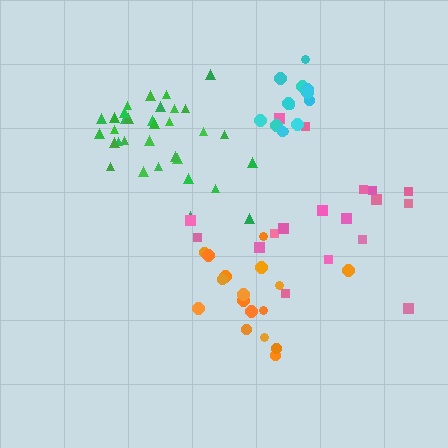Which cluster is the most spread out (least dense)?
Pink.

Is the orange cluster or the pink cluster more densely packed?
Orange.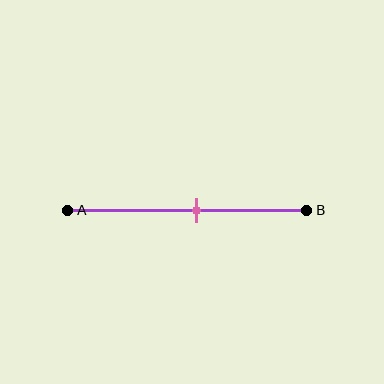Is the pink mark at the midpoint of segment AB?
No, the mark is at about 55% from A, not at the 50% midpoint.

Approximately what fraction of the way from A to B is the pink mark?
The pink mark is approximately 55% of the way from A to B.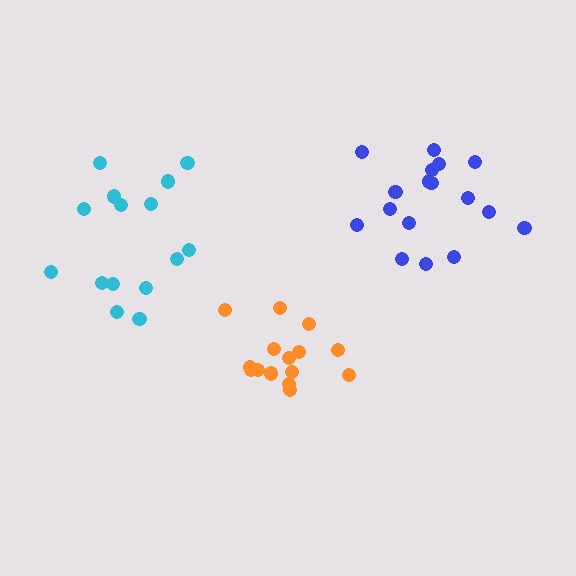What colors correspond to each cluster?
The clusters are colored: blue, orange, cyan.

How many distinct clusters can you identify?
There are 3 distinct clusters.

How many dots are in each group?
Group 1: 17 dots, Group 2: 15 dots, Group 3: 15 dots (47 total).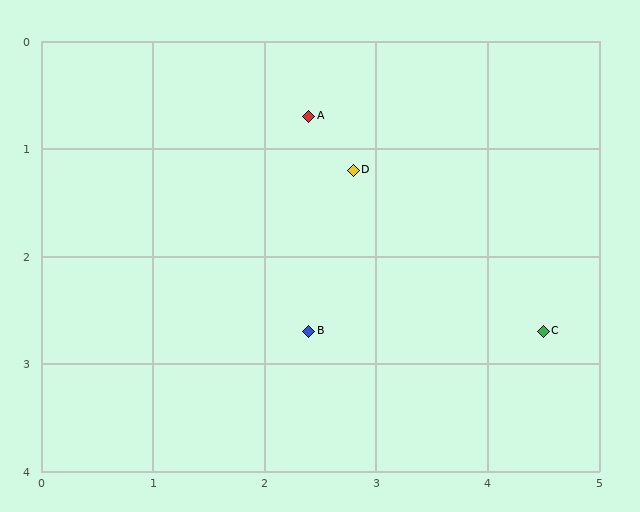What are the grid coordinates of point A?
Point A is at approximately (2.4, 0.7).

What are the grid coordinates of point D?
Point D is at approximately (2.8, 1.2).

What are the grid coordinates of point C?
Point C is at approximately (4.5, 2.7).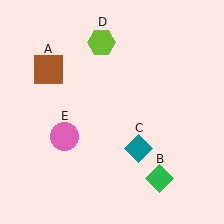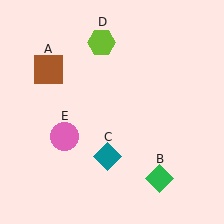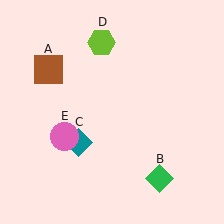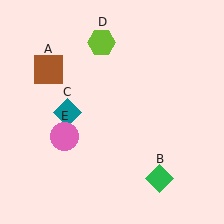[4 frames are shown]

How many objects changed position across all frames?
1 object changed position: teal diamond (object C).